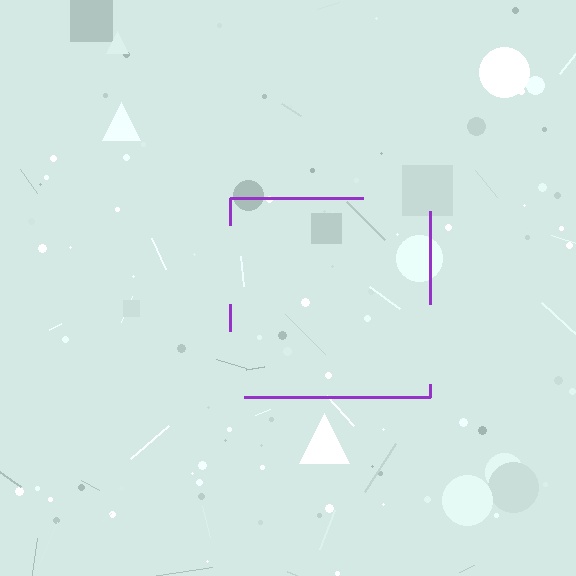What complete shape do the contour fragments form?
The contour fragments form a square.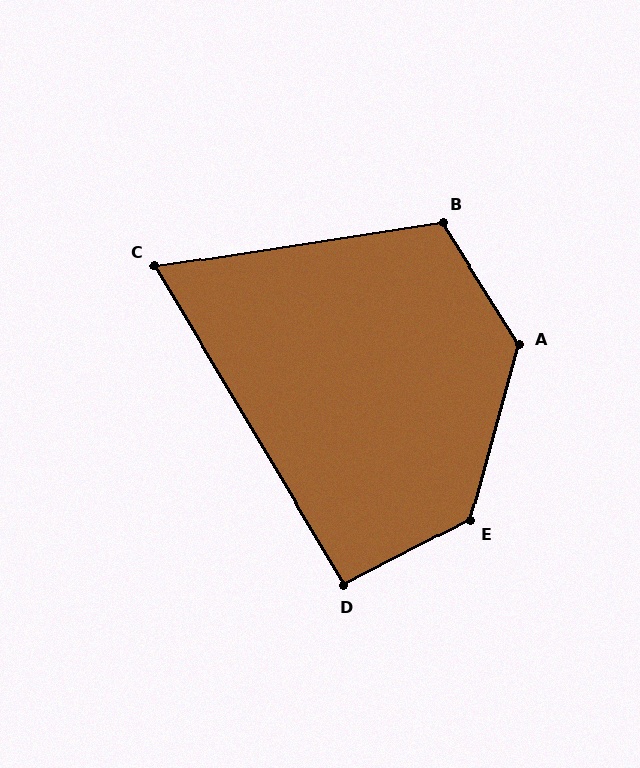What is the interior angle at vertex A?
Approximately 133 degrees (obtuse).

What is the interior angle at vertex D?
Approximately 93 degrees (approximately right).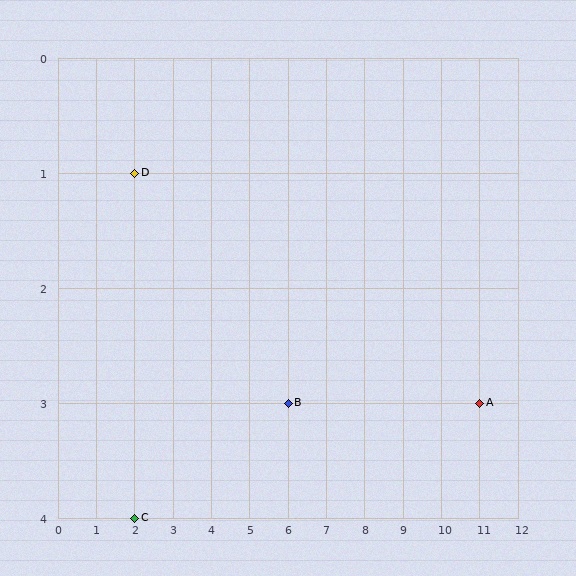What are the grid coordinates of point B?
Point B is at grid coordinates (6, 3).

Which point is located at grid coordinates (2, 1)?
Point D is at (2, 1).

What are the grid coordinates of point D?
Point D is at grid coordinates (2, 1).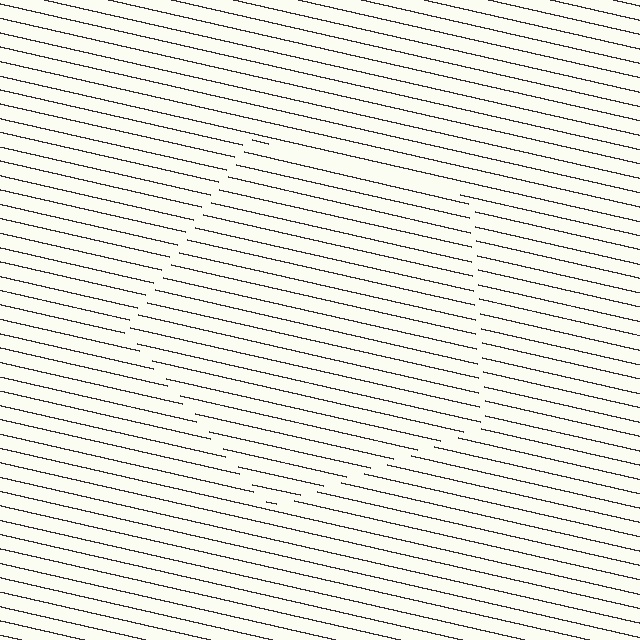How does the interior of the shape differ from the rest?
The interior of the shape contains the same grating, shifted by half a period — the contour is defined by the phase discontinuity where line-ends from the inner and outer gratings abut.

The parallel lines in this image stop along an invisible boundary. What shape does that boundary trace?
An illusory pentagon. The interior of the shape contains the same grating, shifted by half a period — the contour is defined by the phase discontinuity where line-ends from the inner and outer gratings abut.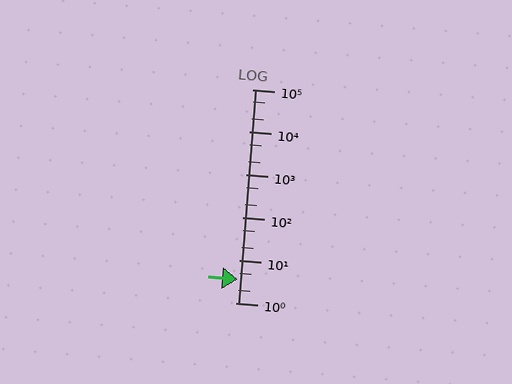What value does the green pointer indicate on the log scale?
The pointer indicates approximately 3.5.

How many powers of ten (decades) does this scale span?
The scale spans 5 decades, from 1 to 100000.